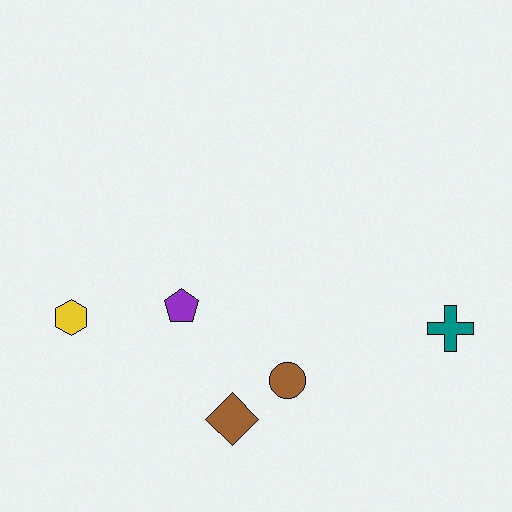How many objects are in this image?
There are 5 objects.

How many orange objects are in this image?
There are no orange objects.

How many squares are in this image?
There are no squares.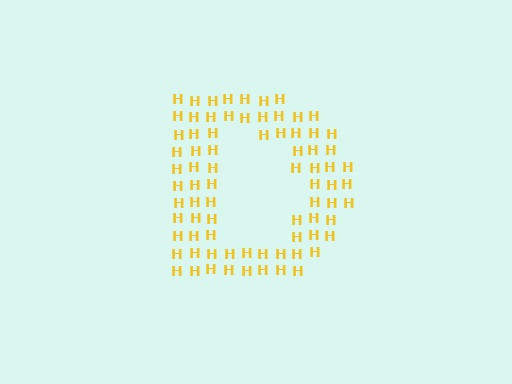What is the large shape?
The large shape is the letter D.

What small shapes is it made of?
It is made of small letter H's.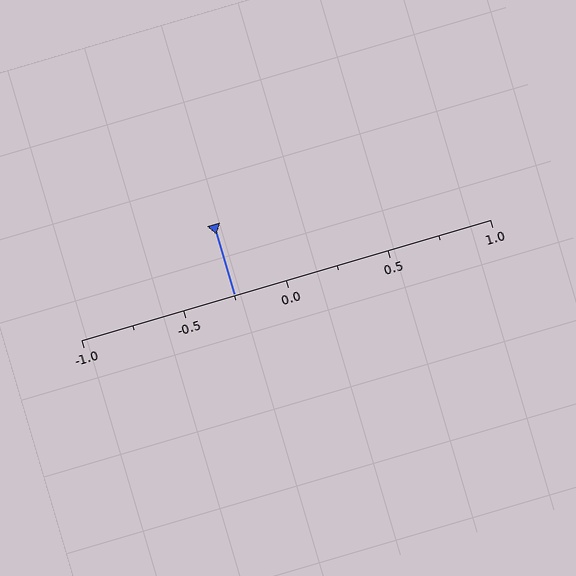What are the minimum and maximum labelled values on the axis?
The axis runs from -1.0 to 1.0.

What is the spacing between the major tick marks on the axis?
The major ticks are spaced 0.5 apart.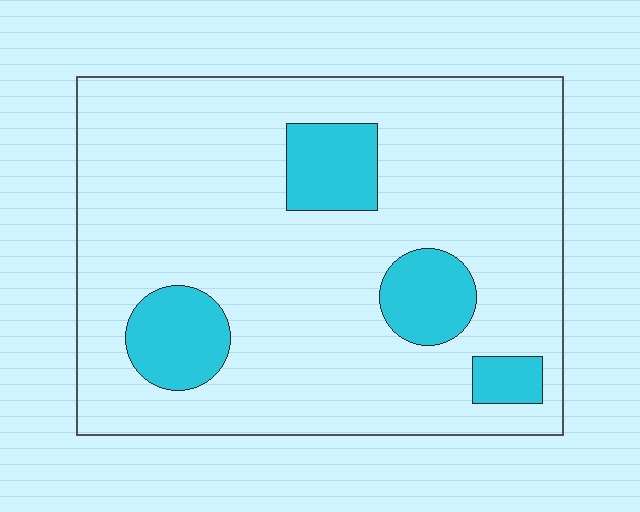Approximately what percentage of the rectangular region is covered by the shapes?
Approximately 15%.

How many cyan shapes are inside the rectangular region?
4.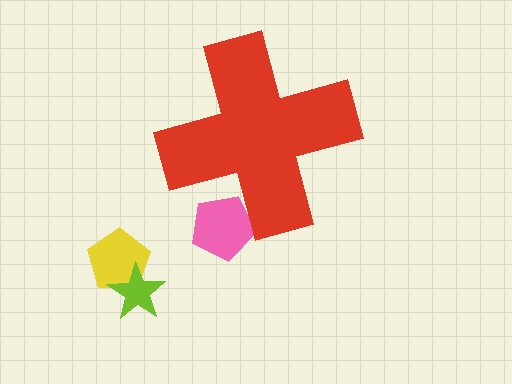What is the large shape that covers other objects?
A red cross.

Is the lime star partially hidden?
No, the lime star is fully visible.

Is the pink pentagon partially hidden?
Yes, the pink pentagon is partially hidden behind the red cross.